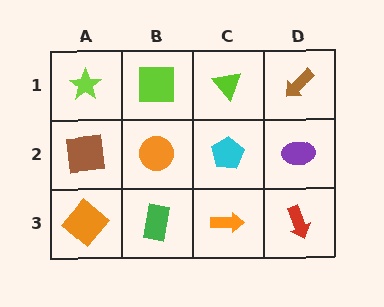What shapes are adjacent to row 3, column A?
A brown square (row 2, column A), a green rectangle (row 3, column B).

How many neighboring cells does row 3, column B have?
3.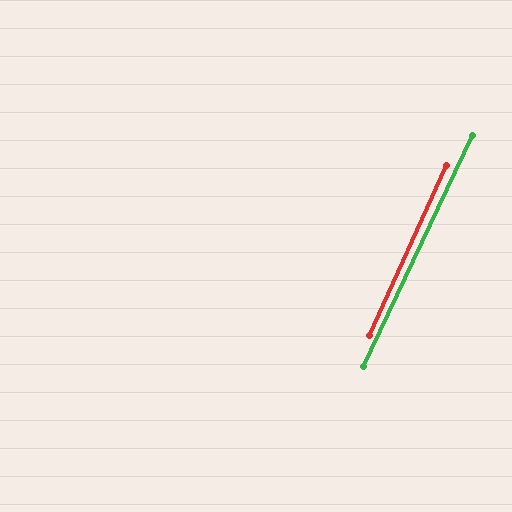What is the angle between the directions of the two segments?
Approximately 1 degree.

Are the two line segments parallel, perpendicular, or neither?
Parallel — their directions differ by only 0.9°.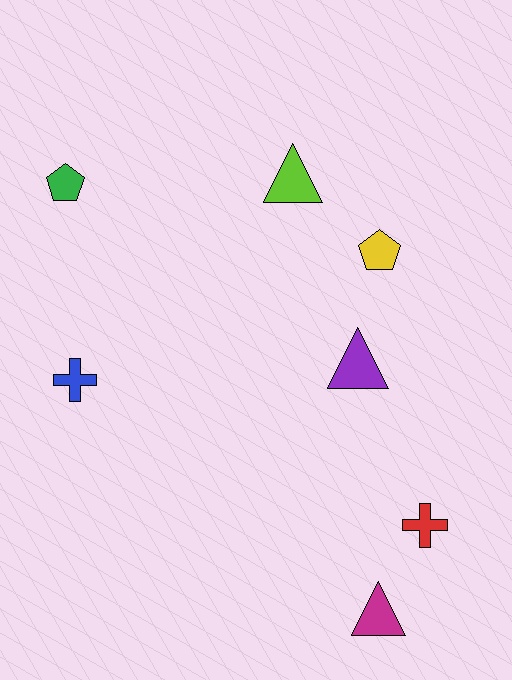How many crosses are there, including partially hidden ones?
There are 2 crosses.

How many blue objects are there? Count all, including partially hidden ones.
There is 1 blue object.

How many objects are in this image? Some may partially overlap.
There are 7 objects.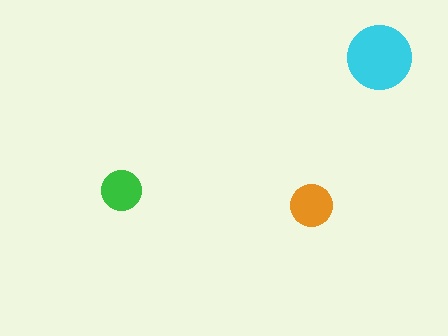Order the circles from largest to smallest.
the cyan one, the orange one, the green one.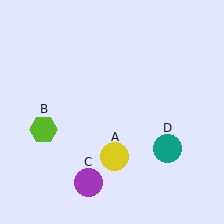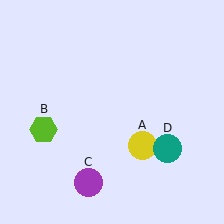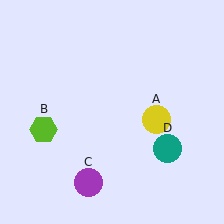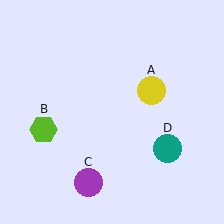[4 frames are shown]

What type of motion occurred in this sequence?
The yellow circle (object A) rotated counterclockwise around the center of the scene.